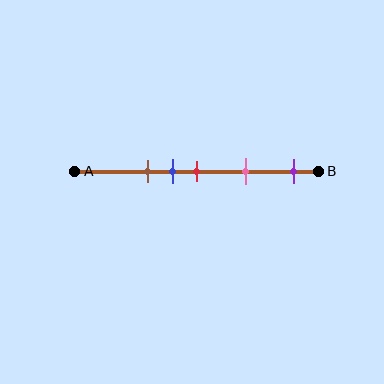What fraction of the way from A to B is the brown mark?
The brown mark is approximately 30% (0.3) of the way from A to B.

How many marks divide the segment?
There are 5 marks dividing the segment.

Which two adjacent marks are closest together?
The blue and red marks are the closest adjacent pair.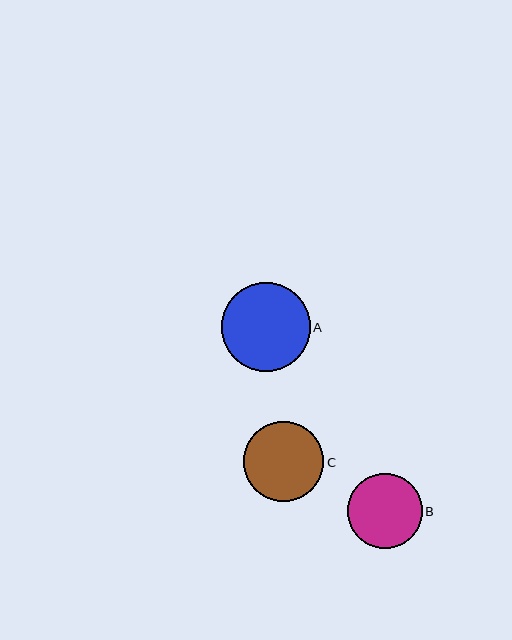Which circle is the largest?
Circle A is the largest with a size of approximately 89 pixels.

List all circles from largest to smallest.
From largest to smallest: A, C, B.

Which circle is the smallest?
Circle B is the smallest with a size of approximately 74 pixels.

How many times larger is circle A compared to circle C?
Circle A is approximately 1.1 times the size of circle C.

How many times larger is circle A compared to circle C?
Circle A is approximately 1.1 times the size of circle C.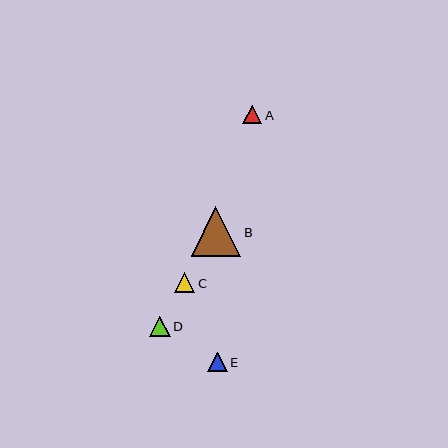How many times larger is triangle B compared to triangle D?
Triangle B is approximately 2.4 times the size of triangle D.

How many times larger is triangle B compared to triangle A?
Triangle B is approximately 2.7 times the size of triangle A.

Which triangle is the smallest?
Triangle A is the smallest with a size of approximately 19 pixels.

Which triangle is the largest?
Triangle B is the largest with a size of approximately 50 pixels.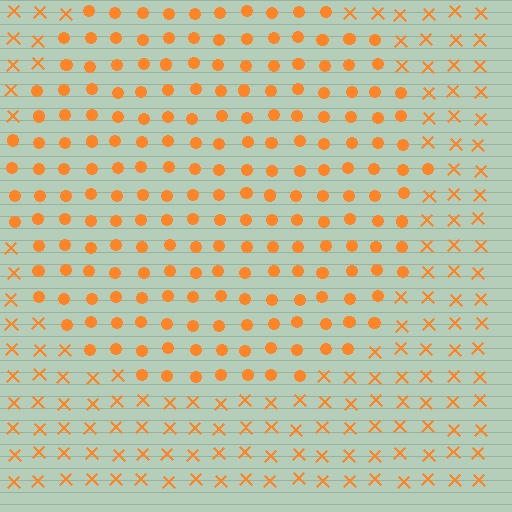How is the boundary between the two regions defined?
The boundary is defined by a change in element shape: circles inside vs. X marks outside. All elements share the same color and spacing.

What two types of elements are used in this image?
The image uses circles inside the circle region and X marks outside it.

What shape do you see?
I see a circle.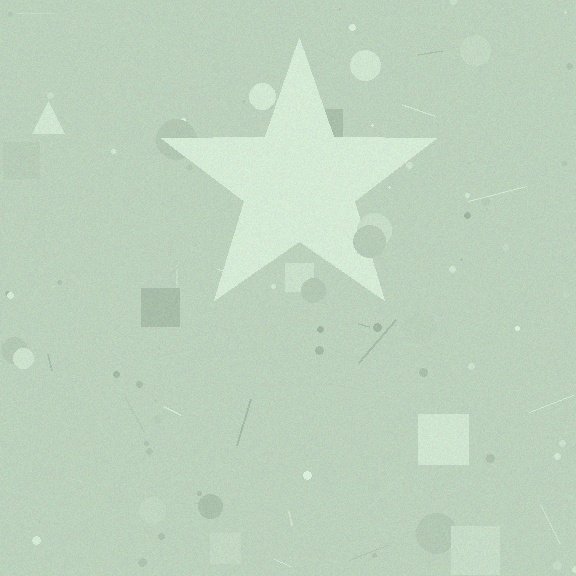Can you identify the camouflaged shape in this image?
The camouflaged shape is a star.